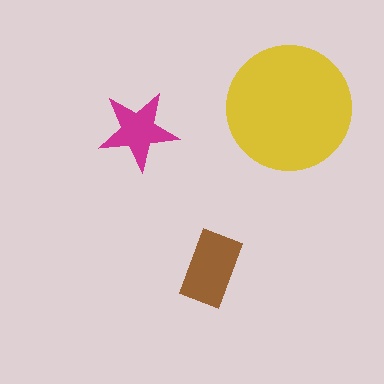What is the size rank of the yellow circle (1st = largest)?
1st.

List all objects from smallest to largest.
The magenta star, the brown rectangle, the yellow circle.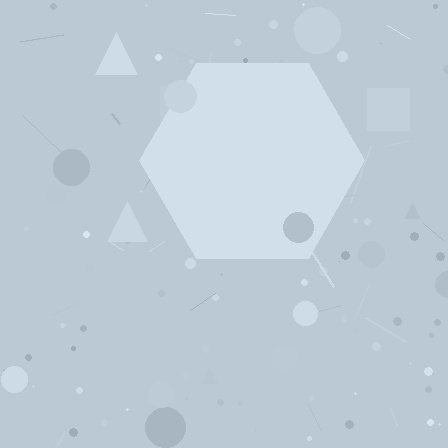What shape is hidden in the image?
A hexagon is hidden in the image.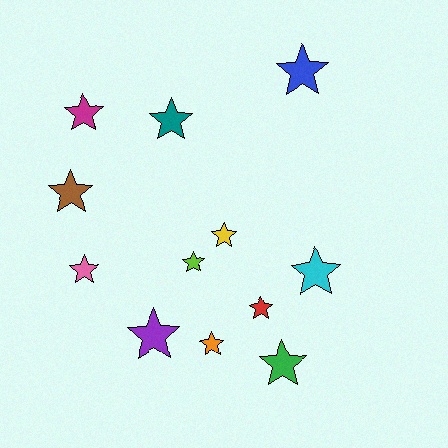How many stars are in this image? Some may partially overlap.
There are 12 stars.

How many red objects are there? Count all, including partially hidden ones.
There is 1 red object.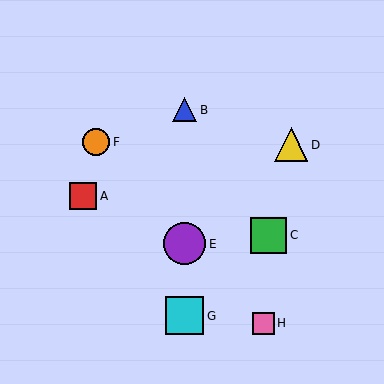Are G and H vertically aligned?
No, G is at x≈185 and H is at x≈263.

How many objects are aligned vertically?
3 objects (B, E, G) are aligned vertically.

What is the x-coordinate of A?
Object A is at x≈83.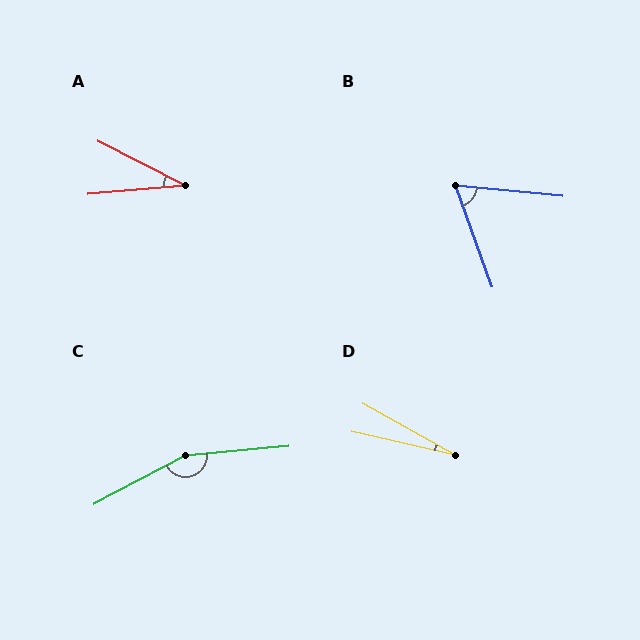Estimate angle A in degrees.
Approximately 32 degrees.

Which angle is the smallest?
D, at approximately 16 degrees.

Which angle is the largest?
C, at approximately 157 degrees.